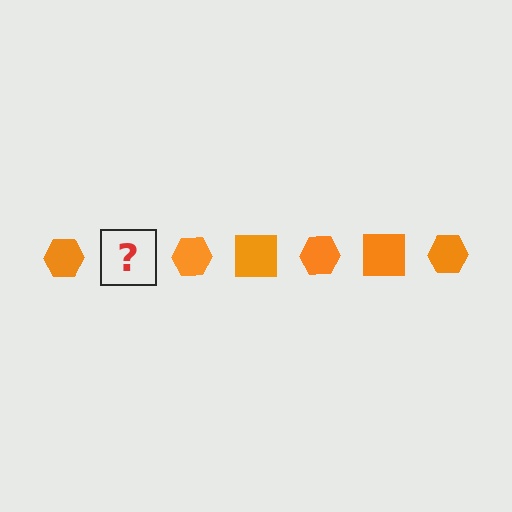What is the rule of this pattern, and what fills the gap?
The rule is that the pattern cycles through hexagon, square shapes in orange. The gap should be filled with an orange square.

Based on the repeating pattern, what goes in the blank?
The blank should be an orange square.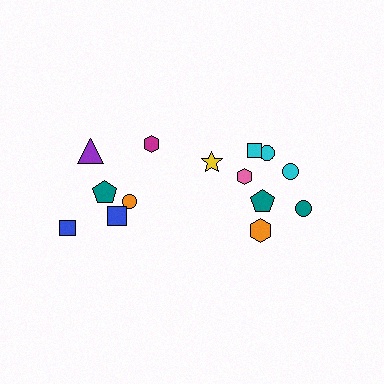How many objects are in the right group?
There are 8 objects.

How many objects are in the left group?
There are 6 objects.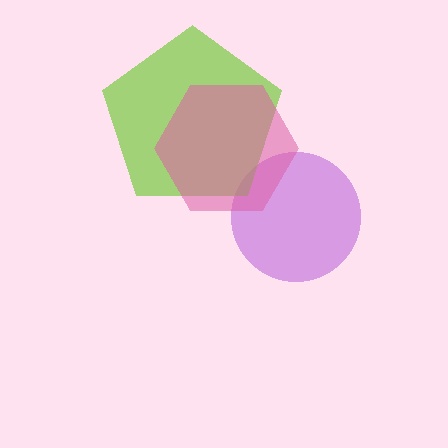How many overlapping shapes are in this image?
There are 3 overlapping shapes in the image.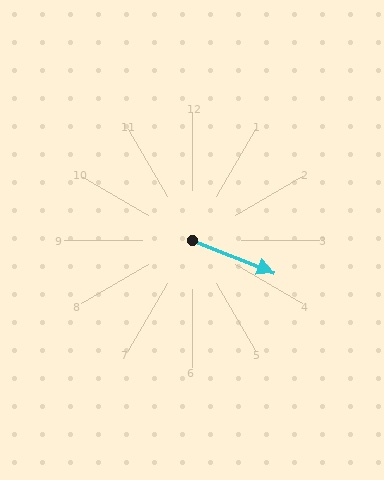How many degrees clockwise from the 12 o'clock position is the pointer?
Approximately 112 degrees.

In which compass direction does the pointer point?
East.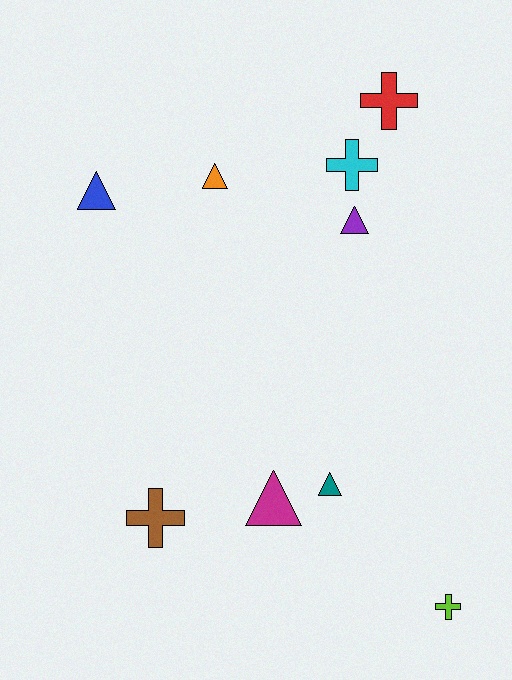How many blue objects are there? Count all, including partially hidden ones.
There is 1 blue object.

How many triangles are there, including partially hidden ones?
There are 5 triangles.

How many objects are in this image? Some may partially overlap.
There are 9 objects.